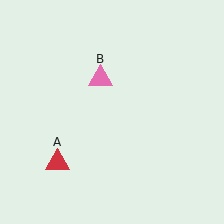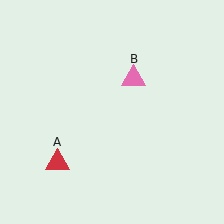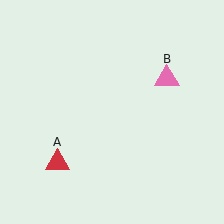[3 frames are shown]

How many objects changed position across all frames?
1 object changed position: pink triangle (object B).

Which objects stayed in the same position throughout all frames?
Red triangle (object A) remained stationary.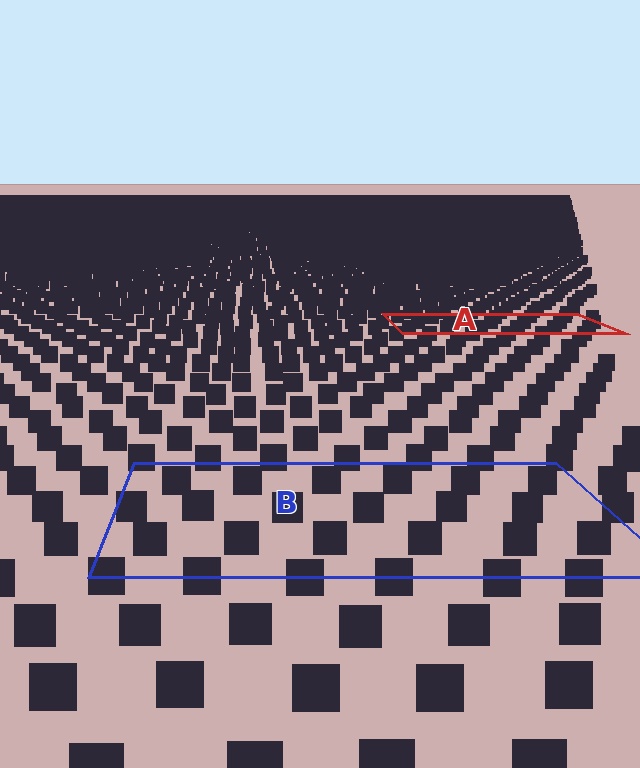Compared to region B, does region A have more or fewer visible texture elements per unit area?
Region A has more texture elements per unit area — they are packed more densely because it is farther away.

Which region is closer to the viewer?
Region B is closer. The texture elements there are larger and more spread out.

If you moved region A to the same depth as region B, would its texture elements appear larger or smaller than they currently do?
They would appear larger. At a closer depth, the same texture elements are projected at a bigger on-screen size.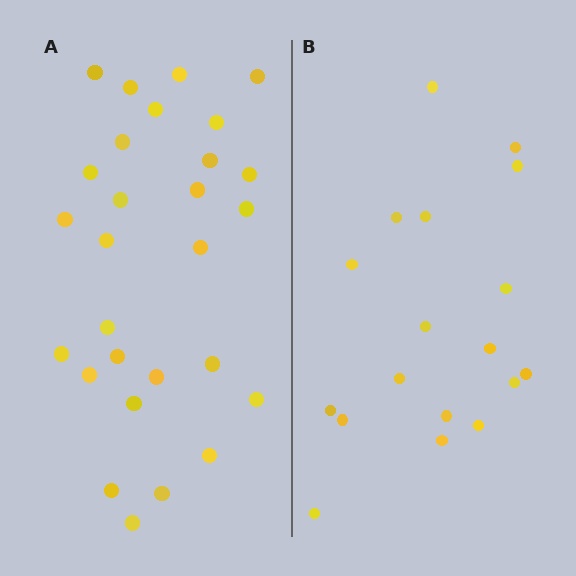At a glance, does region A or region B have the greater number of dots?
Region A (the left region) has more dots.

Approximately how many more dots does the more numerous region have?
Region A has roughly 10 or so more dots than region B.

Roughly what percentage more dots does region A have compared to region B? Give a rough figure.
About 55% more.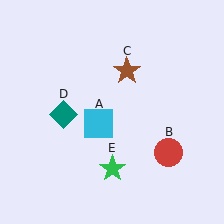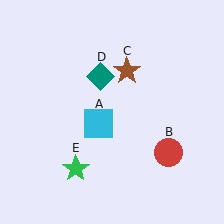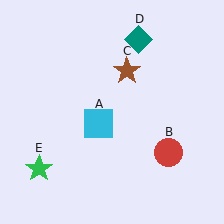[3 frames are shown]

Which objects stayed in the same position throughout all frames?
Cyan square (object A) and red circle (object B) and brown star (object C) remained stationary.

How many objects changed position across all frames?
2 objects changed position: teal diamond (object D), green star (object E).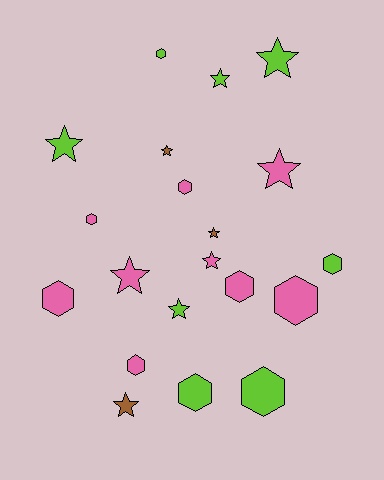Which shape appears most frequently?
Star, with 10 objects.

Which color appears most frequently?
Pink, with 9 objects.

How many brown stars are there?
There are 3 brown stars.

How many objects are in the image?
There are 20 objects.